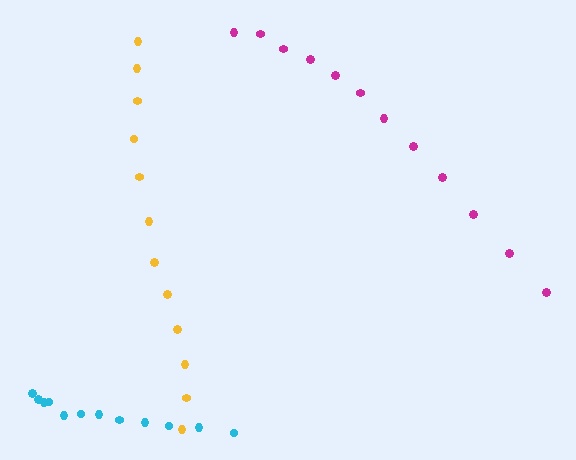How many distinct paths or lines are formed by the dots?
There are 3 distinct paths.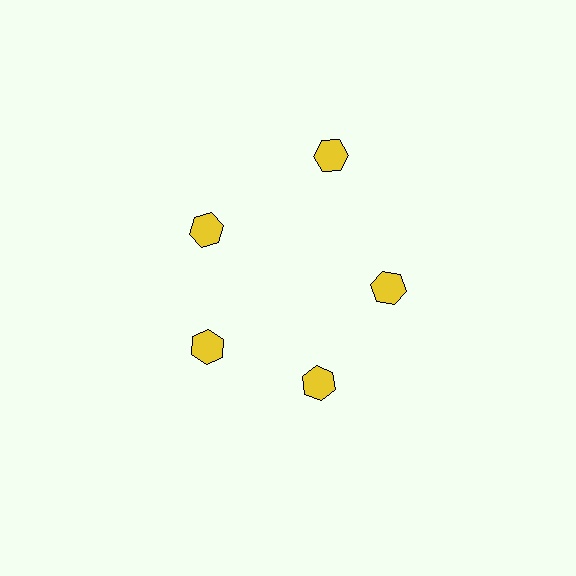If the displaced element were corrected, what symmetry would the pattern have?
It would have 5-fold rotational symmetry — the pattern would map onto itself every 72 degrees.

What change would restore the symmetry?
The symmetry would be restored by moving it inward, back onto the ring so that all 5 hexagons sit at equal angles and equal distance from the center.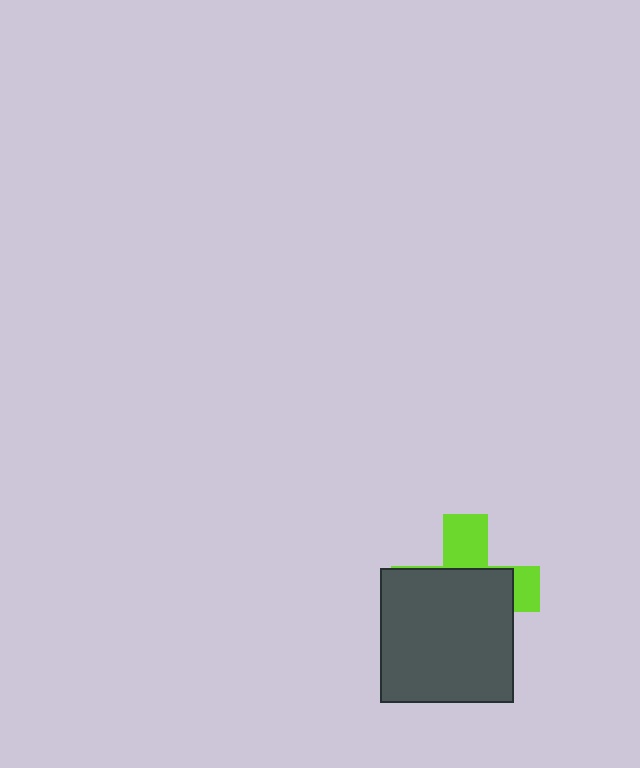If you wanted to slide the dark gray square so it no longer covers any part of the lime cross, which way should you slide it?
Slide it down — that is the most direct way to separate the two shapes.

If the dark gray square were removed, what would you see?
You would see the complete lime cross.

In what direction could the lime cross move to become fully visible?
The lime cross could move up. That would shift it out from behind the dark gray square entirely.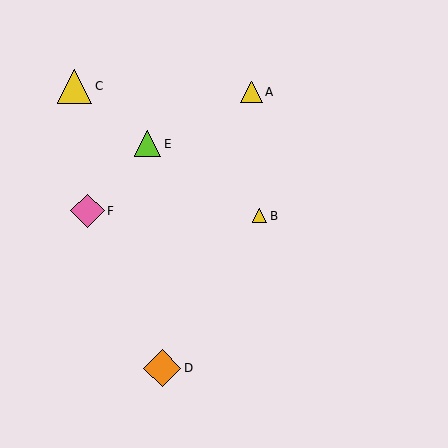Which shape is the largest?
The orange diamond (labeled D) is the largest.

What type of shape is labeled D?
Shape D is an orange diamond.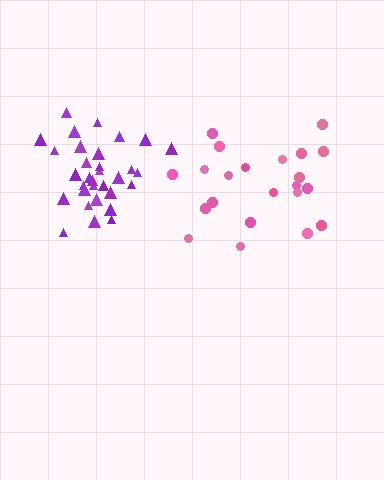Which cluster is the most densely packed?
Purple.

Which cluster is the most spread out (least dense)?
Pink.